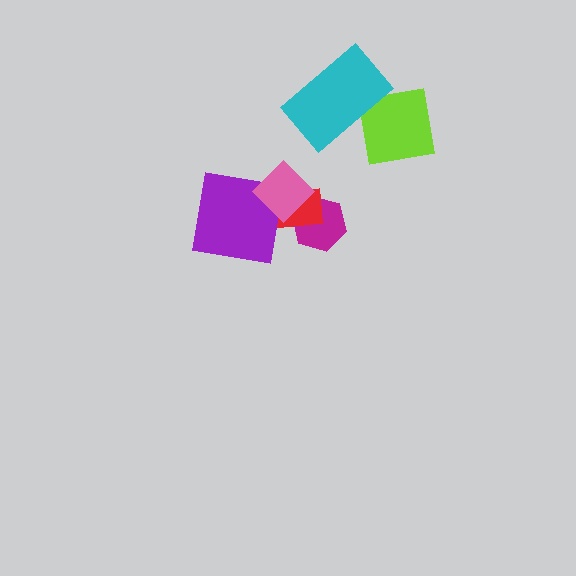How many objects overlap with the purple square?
2 objects overlap with the purple square.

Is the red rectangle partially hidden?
Yes, it is partially covered by another shape.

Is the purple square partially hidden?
Yes, it is partially covered by another shape.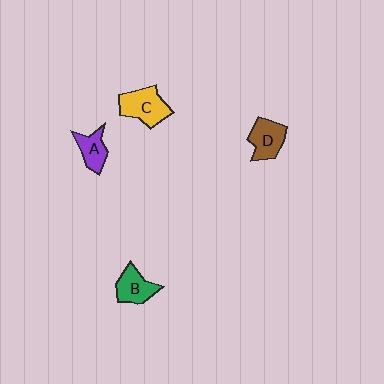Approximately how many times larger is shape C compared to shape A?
Approximately 1.5 times.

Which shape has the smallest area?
Shape A (purple).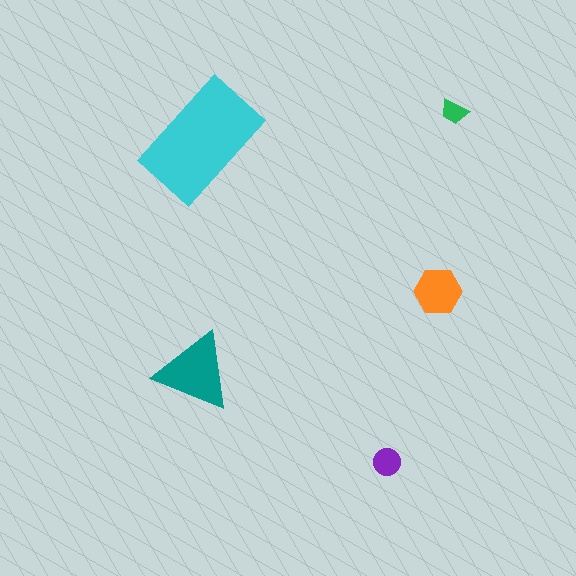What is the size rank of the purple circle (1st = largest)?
4th.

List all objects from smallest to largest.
The green trapezoid, the purple circle, the orange hexagon, the teal triangle, the cyan rectangle.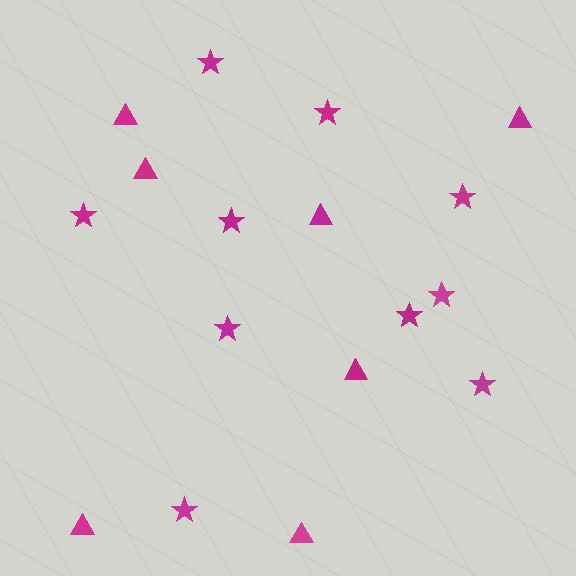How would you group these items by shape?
There are 2 groups: one group of triangles (7) and one group of stars (10).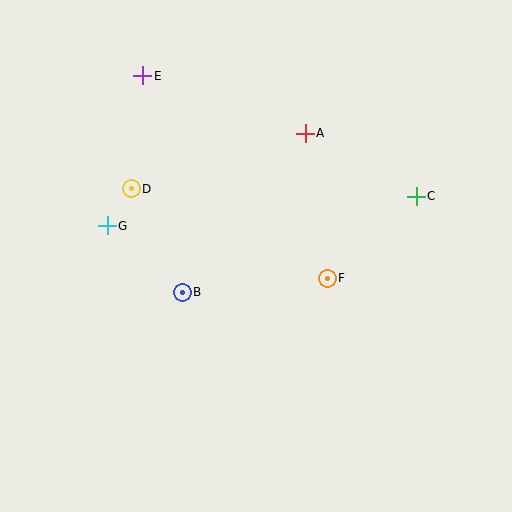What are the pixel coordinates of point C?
Point C is at (416, 196).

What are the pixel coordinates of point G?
Point G is at (107, 226).